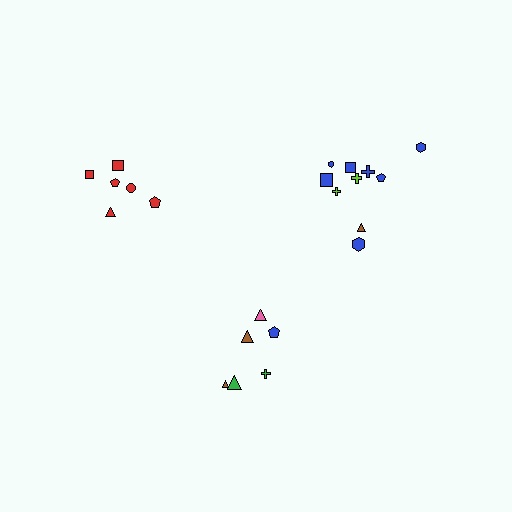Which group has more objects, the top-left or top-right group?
The top-right group.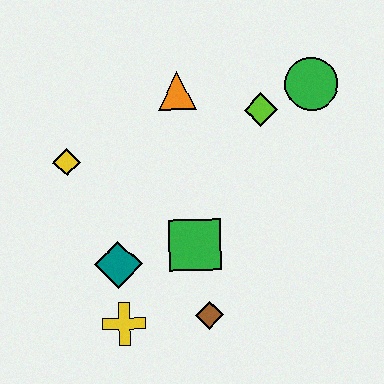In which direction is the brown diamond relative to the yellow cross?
The brown diamond is to the right of the yellow cross.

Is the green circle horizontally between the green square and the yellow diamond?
No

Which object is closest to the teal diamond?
The yellow cross is closest to the teal diamond.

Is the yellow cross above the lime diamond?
No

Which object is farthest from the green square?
The green circle is farthest from the green square.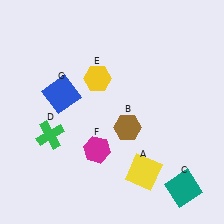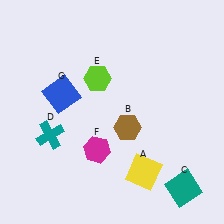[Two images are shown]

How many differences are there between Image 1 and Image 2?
There are 2 differences between the two images.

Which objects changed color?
D changed from green to teal. E changed from yellow to lime.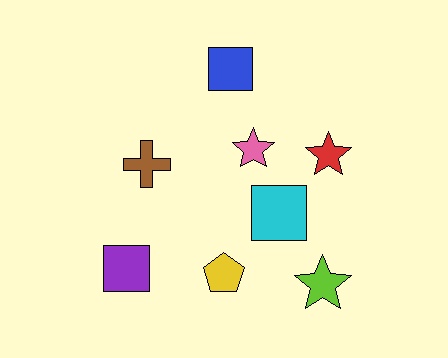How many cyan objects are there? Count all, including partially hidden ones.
There is 1 cyan object.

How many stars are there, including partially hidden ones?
There are 3 stars.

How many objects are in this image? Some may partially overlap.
There are 8 objects.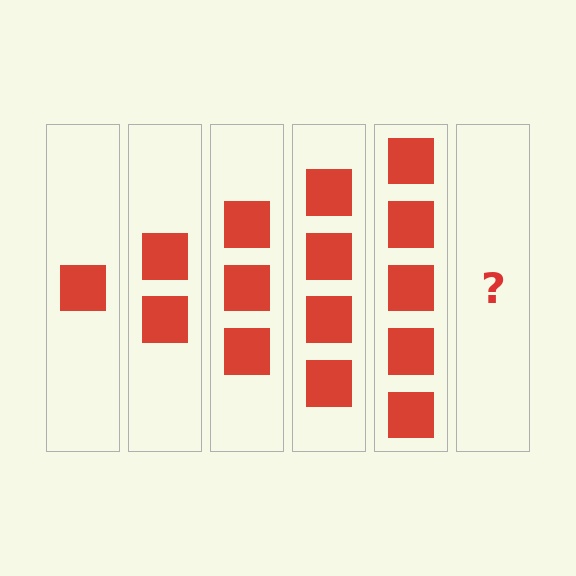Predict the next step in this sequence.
The next step is 6 squares.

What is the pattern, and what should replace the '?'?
The pattern is that each step adds one more square. The '?' should be 6 squares.